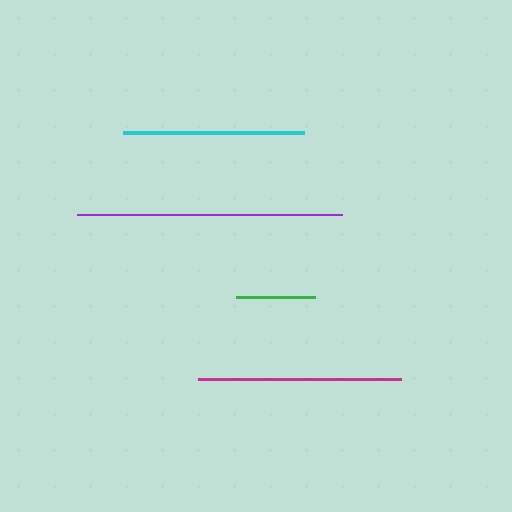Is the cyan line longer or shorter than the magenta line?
The magenta line is longer than the cyan line.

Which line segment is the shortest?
The green line is the shortest at approximately 80 pixels.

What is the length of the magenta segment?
The magenta segment is approximately 203 pixels long.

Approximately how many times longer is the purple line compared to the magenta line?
The purple line is approximately 1.3 times the length of the magenta line.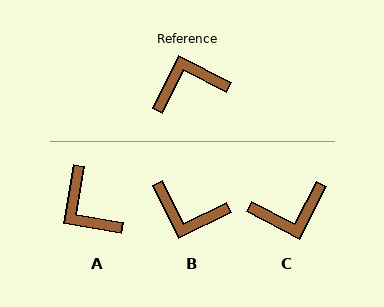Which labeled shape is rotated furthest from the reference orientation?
C, about 179 degrees away.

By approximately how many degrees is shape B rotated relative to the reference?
Approximately 143 degrees counter-clockwise.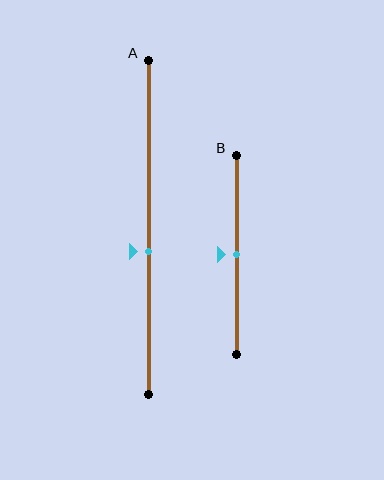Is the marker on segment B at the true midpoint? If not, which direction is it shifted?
Yes, the marker on segment B is at the true midpoint.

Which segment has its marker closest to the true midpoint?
Segment B has its marker closest to the true midpoint.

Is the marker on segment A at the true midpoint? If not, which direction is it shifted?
No, the marker on segment A is shifted downward by about 7% of the segment length.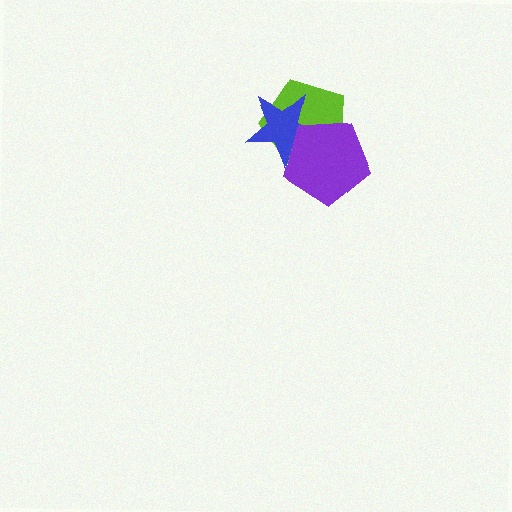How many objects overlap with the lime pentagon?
2 objects overlap with the lime pentagon.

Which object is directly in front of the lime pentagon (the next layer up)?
The blue star is directly in front of the lime pentagon.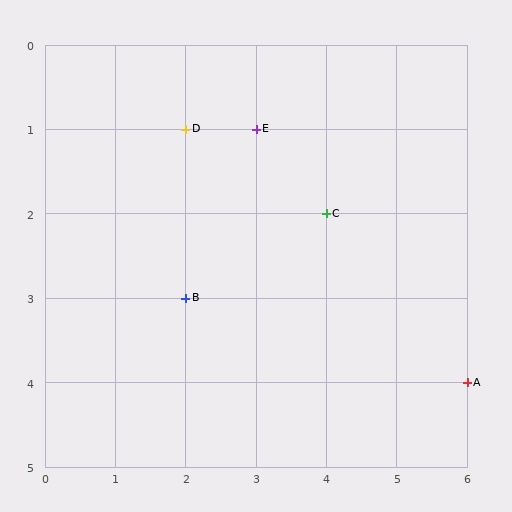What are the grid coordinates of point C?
Point C is at grid coordinates (4, 2).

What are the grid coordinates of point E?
Point E is at grid coordinates (3, 1).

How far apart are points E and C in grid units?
Points E and C are 1 column and 1 row apart (about 1.4 grid units diagonally).